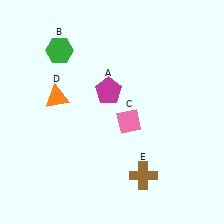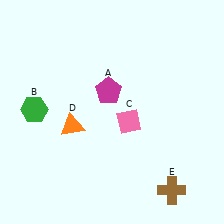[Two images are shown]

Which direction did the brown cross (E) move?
The brown cross (E) moved right.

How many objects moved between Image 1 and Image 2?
3 objects moved between the two images.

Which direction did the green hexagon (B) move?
The green hexagon (B) moved down.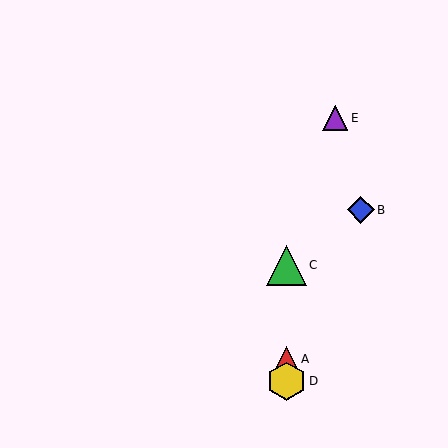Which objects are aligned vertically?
Objects A, C, D are aligned vertically.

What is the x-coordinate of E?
Object E is at x≈335.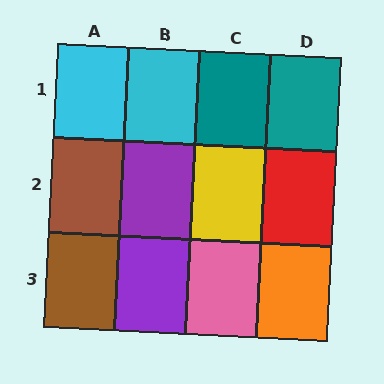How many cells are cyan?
2 cells are cyan.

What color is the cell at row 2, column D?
Red.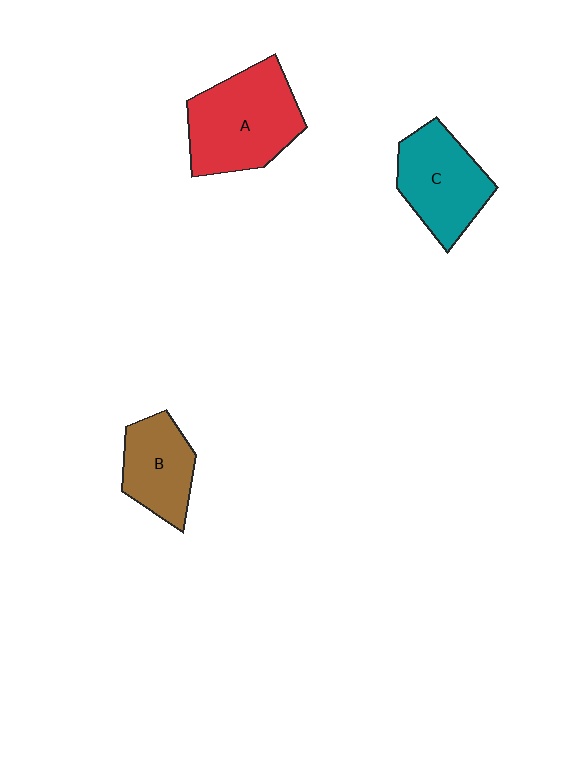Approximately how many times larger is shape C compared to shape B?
Approximately 1.2 times.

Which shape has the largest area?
Shape A (red).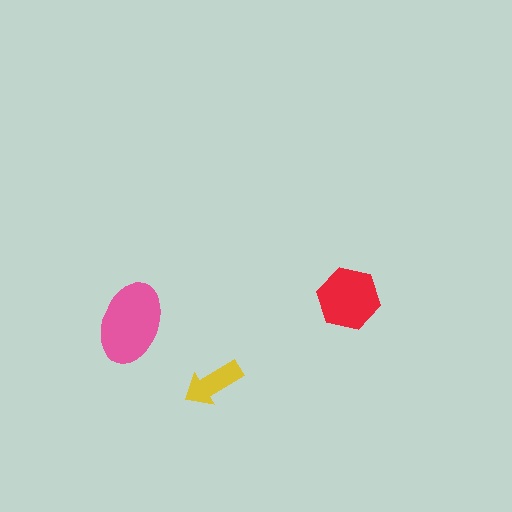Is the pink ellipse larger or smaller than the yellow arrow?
Larger.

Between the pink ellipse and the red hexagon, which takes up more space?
The pink ellipse.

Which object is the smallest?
The yellow arrow.